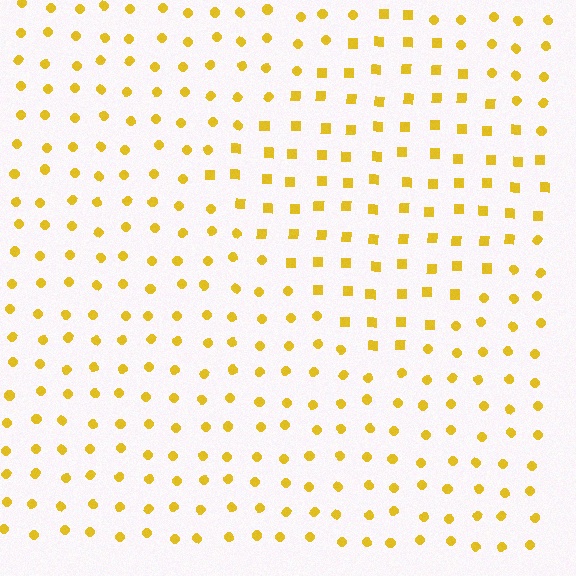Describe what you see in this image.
The image is filled with small yellow elements arranged in a uniform grid. A diamond-shaped region contains squares, while the surrounding area contains circles. The boundary is defined purely by the change in element shape.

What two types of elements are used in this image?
The image uses squares inside the diamond region and circles outside it.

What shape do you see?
I see a diamond.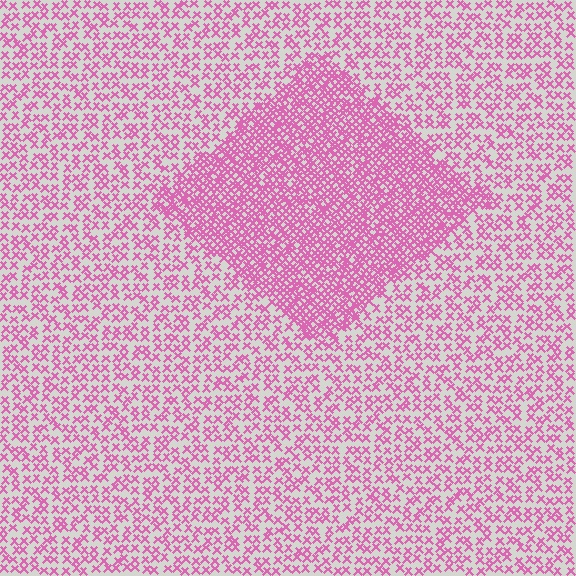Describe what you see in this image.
The image contains small pink elements arranged at two different densities. A diamond-shaped region is visible where the elements are more densely packed than the surrounding area.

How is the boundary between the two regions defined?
The boundary is defined by a change in element density (approximately 2.1x ratio). All elements are the same color, size, and shape.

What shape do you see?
I see a diamond.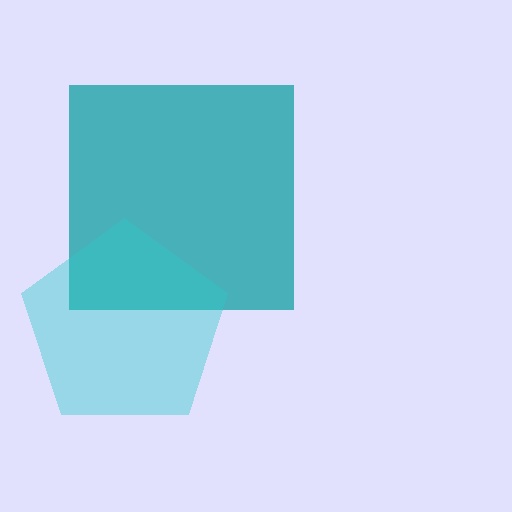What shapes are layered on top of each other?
The layered shapes are: a teal square, a cyan pentagon.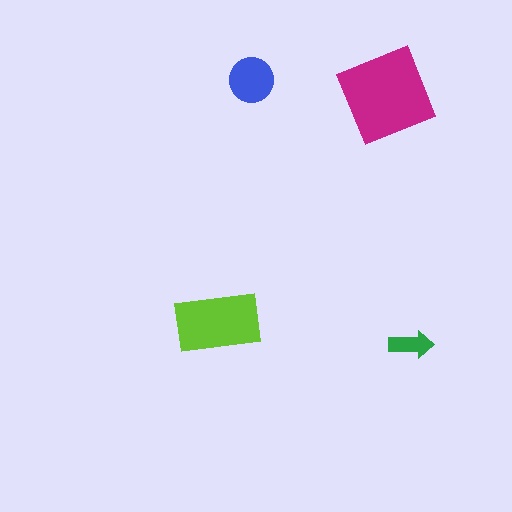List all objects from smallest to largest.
The green arrow, the blue circle, the lime rectangle, the magenta diamond.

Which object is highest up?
The blue circle is topmost.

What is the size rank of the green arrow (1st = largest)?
4th.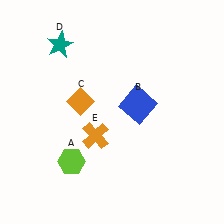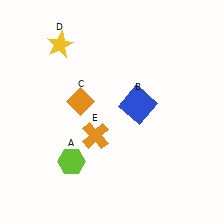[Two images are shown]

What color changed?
The star (D) changed from teal in Image 1 to yellow in Image 2.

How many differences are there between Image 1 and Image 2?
There is 1 difference between the two images.